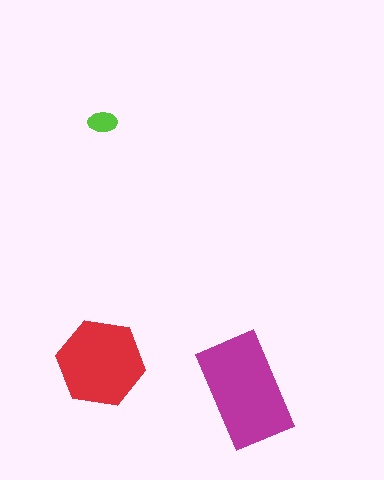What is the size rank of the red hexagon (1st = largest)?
2nd.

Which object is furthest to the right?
The magenta rectangle is rightmost.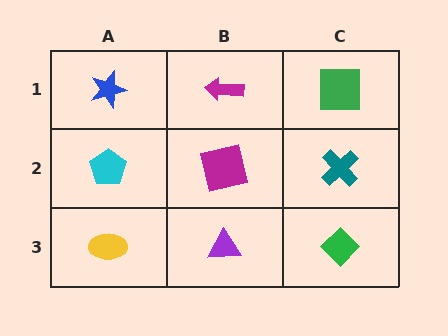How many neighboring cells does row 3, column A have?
2.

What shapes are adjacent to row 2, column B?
A magenta arrow (row 1, column B), a purple triangle (row 3, column B), a cyan pentagon (row 2, column A), a teal cross (row 2, column C).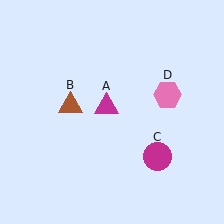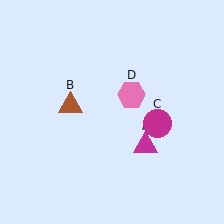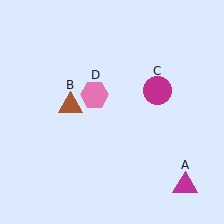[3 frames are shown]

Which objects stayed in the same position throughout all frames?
Brown triangle (object B) remained stationary.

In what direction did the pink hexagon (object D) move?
The pink hexagon (object D) moved left.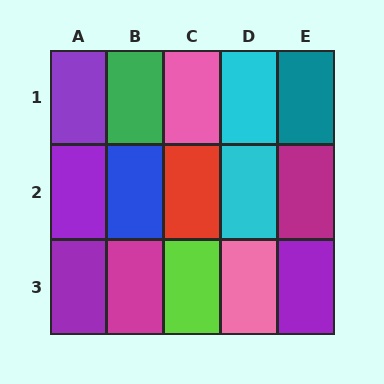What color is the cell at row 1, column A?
Purple.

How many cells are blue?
1 cell is blue.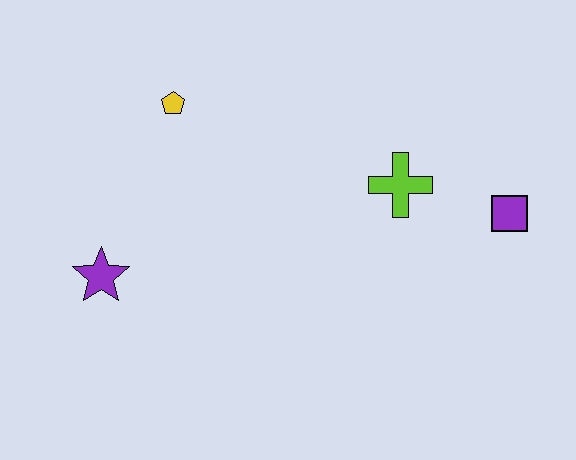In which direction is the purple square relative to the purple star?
The purple square is to the right of the purple star.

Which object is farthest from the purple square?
The purple star is farthest from the purple square.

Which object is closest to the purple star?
The yellow pentagon is closest to the purple star.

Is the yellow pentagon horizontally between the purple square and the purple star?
Yes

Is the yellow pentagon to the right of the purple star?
Yes